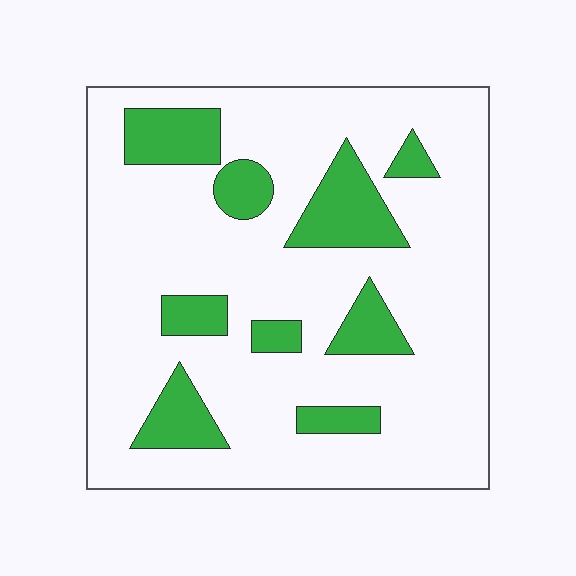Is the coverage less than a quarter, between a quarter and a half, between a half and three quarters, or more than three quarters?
Less than a quarter.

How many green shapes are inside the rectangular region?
9.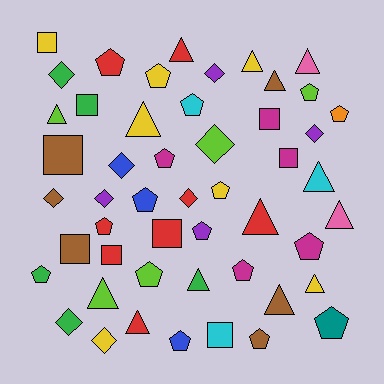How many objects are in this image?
There are 50 objects.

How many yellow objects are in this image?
There are 7 yellow objects.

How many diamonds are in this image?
There are 10 diamonds.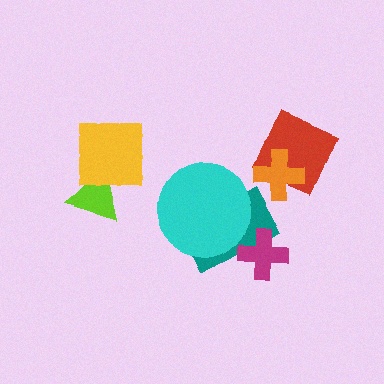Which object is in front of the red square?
The orange cross is in front of the red square.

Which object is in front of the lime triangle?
The yellow square is in front of the lime triangle.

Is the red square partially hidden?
Yes, it is partially covered by another shape.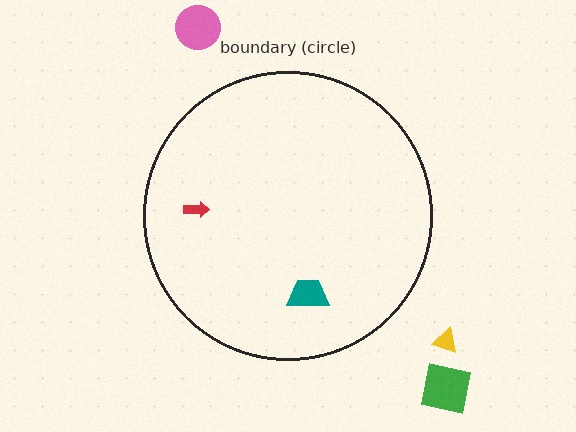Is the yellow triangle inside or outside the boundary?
Outside.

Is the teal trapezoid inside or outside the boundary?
Inside.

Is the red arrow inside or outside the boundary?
Inside.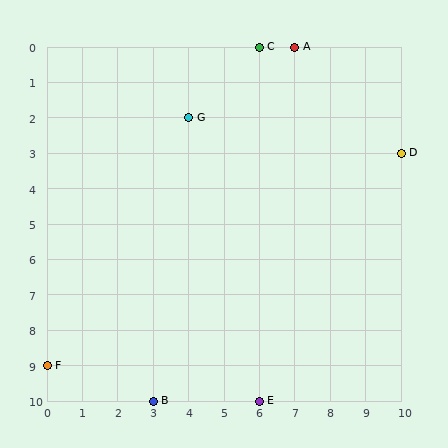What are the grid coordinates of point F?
Point F is at grid coordinates (0, 9).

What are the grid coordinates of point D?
Point D is at grid coordinates (10, 3).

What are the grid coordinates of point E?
Point E is at grid coordinates (6, 10).